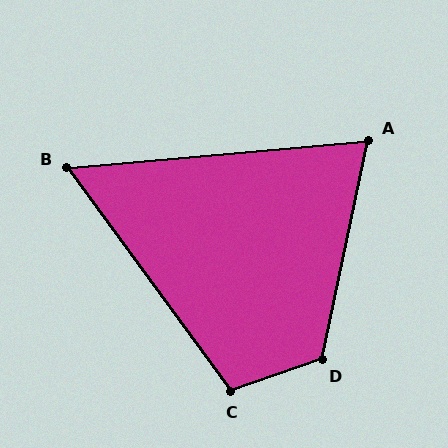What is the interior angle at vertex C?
Approximately 107 degrees (obtuse).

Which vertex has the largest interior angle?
D, at approximately 121 degrees.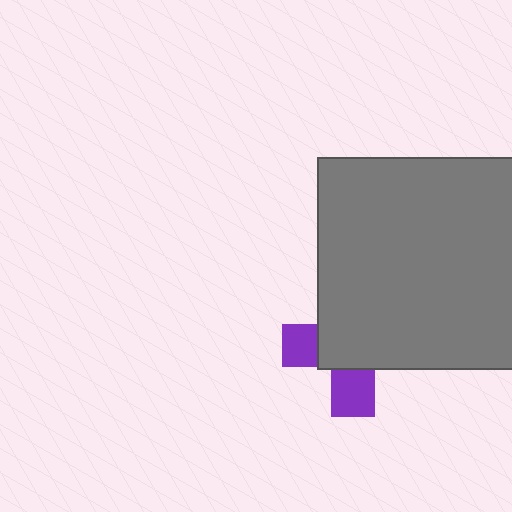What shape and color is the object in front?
The object in front is a gray rectangle.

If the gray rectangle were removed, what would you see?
You would see the complete purple cross.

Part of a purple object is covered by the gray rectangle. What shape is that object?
It is a cross.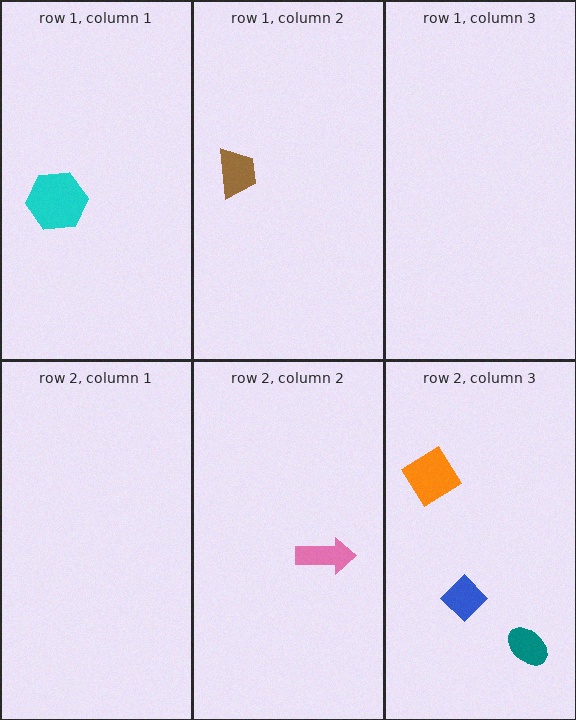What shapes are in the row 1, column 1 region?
The cyan hexagon.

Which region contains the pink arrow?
The row 2, column 2 region.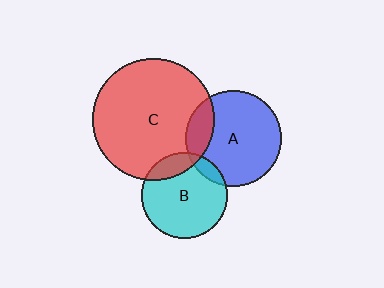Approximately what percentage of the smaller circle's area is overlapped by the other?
Approximately 10%.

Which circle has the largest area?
Circle C (red).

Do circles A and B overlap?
Yes.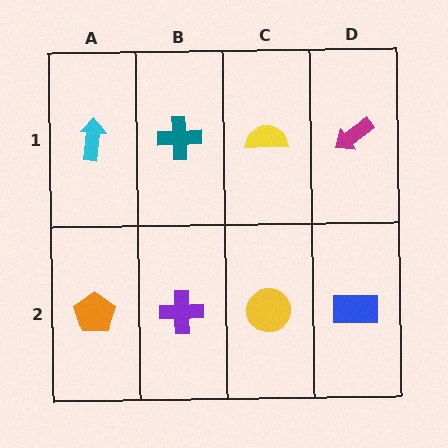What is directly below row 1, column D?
A blue rectangle.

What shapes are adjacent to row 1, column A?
An orange pentagon (row 2, column A), a teal cross (row 1, column B).